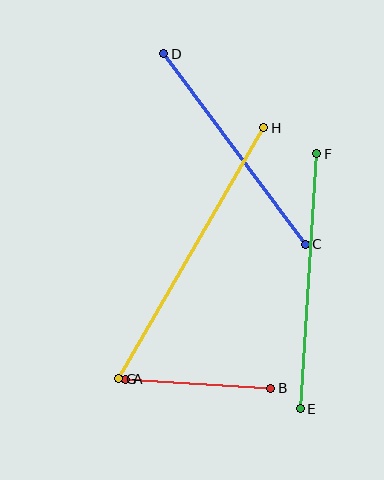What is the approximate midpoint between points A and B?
The midpoint is at approximately (198, 384) pixels.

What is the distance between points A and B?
The distance is approximately 145 pixels.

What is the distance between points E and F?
The distance is approximately 256 pixels.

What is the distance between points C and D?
The distance is approximately 237 pixels.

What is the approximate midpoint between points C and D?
The midpoint is at approximately (234, 149) pixels.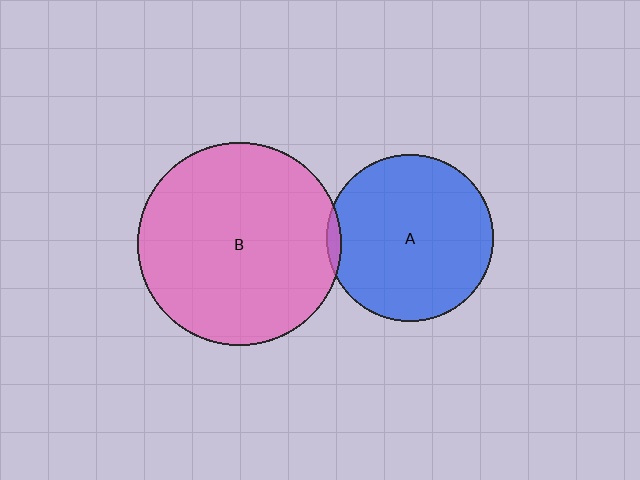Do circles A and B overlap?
Yes.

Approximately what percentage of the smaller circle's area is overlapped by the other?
Approximately 5%.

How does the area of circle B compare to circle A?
Approximately 1.5 times.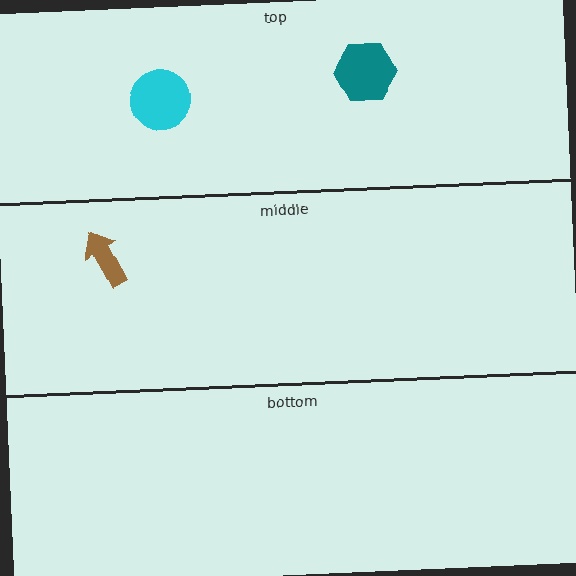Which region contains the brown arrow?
The middle region.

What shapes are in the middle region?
The brown arrow.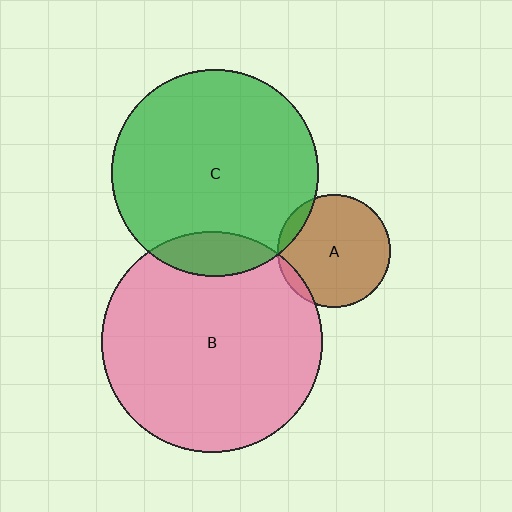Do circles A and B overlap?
Yes.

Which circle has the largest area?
Circle B (pink).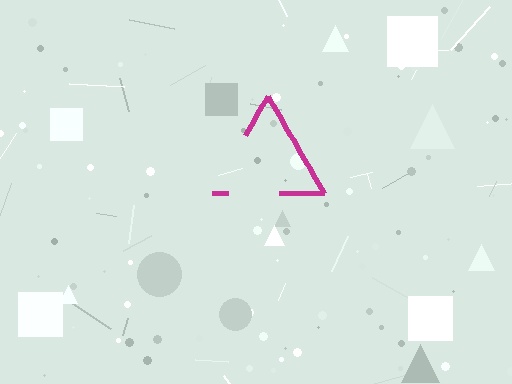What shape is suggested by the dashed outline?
The dashed outline suggests a triangle.